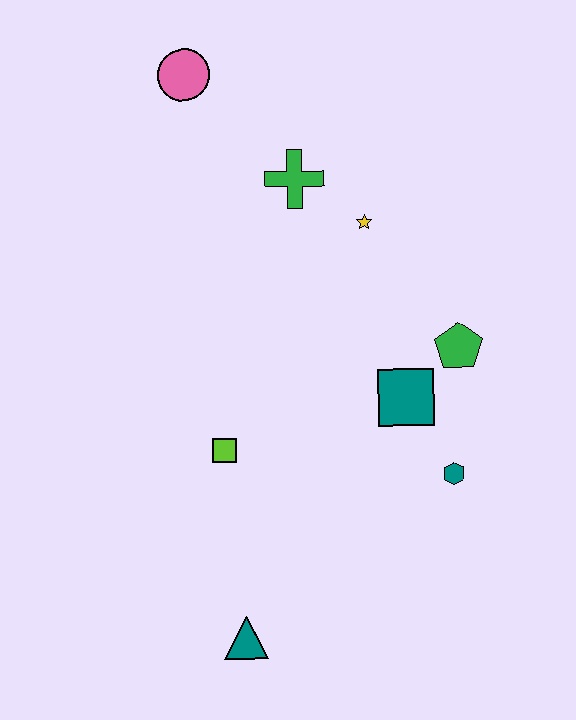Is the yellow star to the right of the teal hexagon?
No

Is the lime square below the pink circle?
Yes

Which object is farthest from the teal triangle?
The pink circle is farthest from the teal triangle.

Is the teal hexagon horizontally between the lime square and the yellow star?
No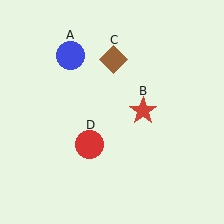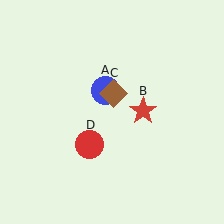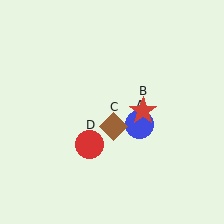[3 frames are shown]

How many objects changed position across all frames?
2 objects changed position: blue circle (object A), brown diamond (object C).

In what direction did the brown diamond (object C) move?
The brown diamond (object C) moved down.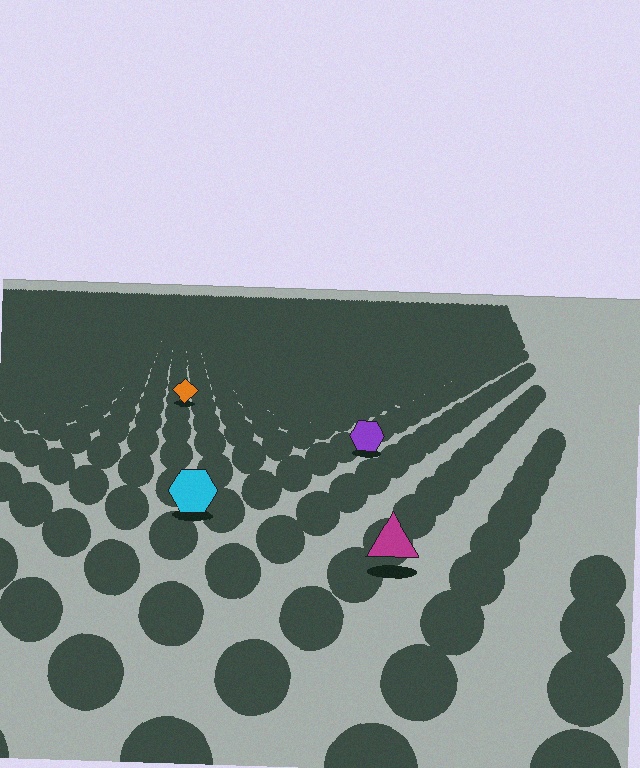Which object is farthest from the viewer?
The orange diamond is farthest from the viewer. It appears smaller and the ground texture around it is denser.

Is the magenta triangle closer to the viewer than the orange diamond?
Yes. The magenta triangle is closer — you can tell from the texture gradient: the ground texture is coarser near it.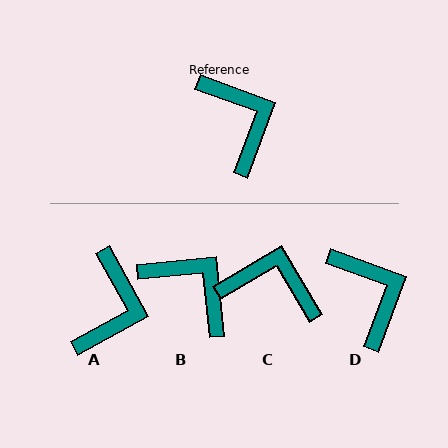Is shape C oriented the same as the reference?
No, it is off by about 51 degrees.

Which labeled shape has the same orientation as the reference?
D.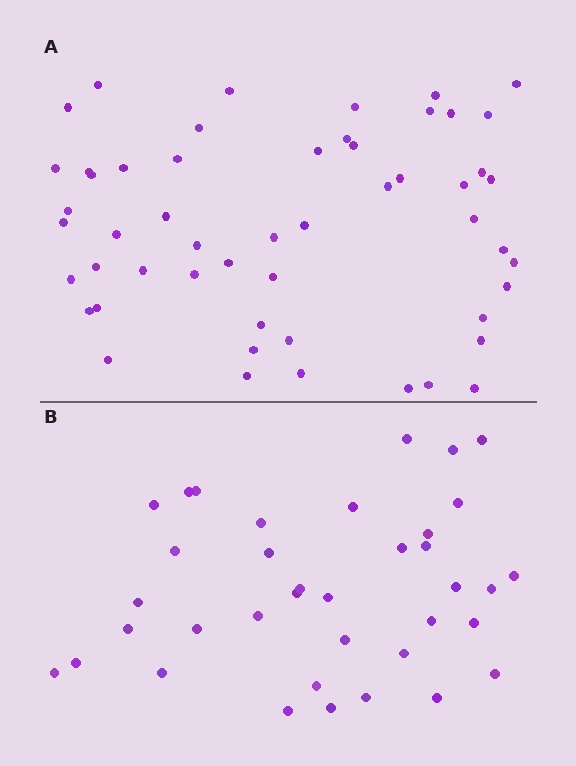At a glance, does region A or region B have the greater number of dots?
Region A (the top region) has more dots.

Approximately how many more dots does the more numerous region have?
Region A has approximately 15 more dots than region B.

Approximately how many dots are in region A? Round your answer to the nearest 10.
About 50 dots. (The exact count is 53, which rounds to 50.)